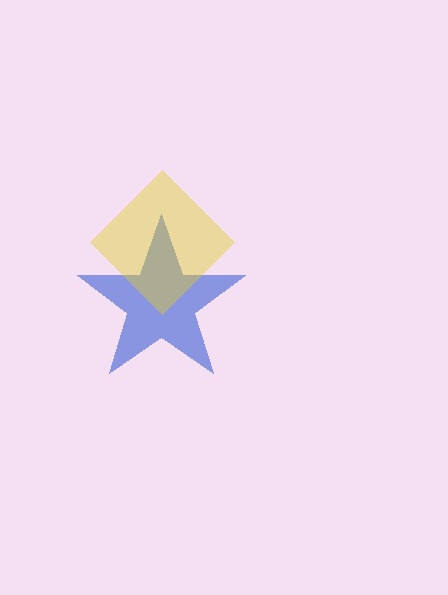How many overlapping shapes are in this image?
There are 2 overlapping shapes in the image.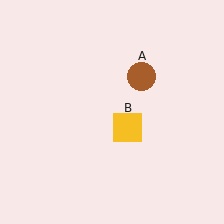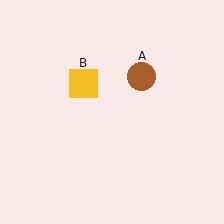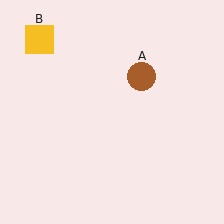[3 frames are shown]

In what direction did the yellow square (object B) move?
The yellow square (object B) moved up and to the left.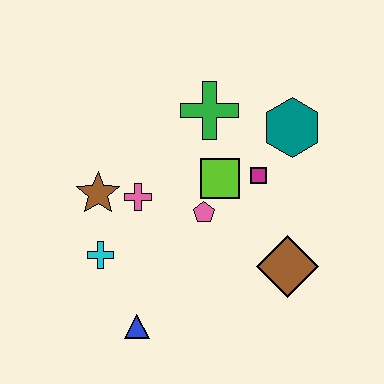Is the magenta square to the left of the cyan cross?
No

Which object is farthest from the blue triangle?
The teal hexagon is farthest from the blue triangle.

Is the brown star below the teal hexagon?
Yes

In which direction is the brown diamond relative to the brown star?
The brown diamond is to the right of the brown star.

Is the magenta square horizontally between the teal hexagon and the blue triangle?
Yes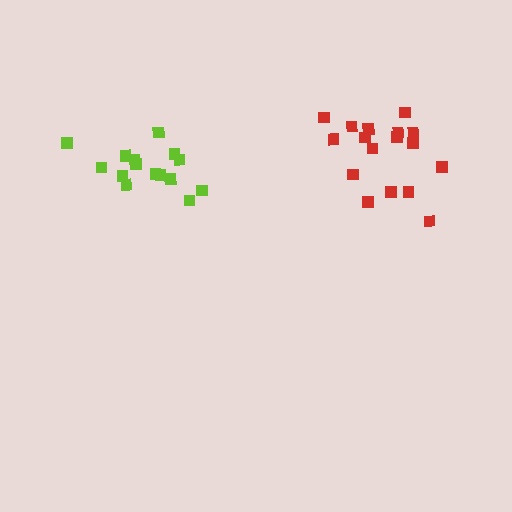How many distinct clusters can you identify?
There are 2 distinct clusters.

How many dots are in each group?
Group 1: 15 dots, Group 2: 17 dots (32 total).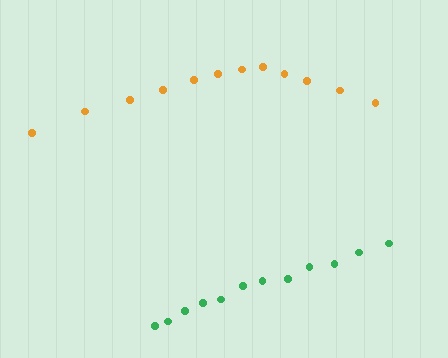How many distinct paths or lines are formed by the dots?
There are 2 distinct paths.